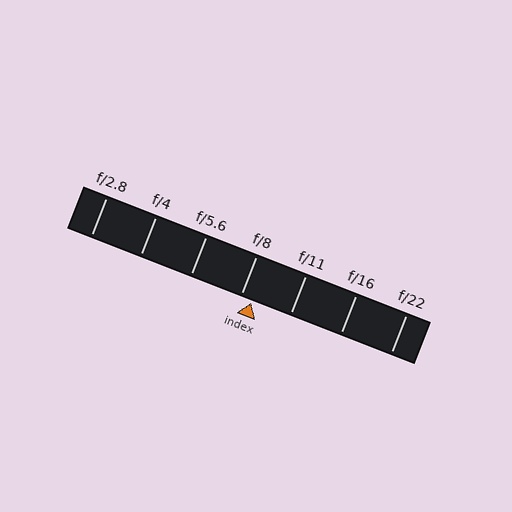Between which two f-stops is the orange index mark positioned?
The index mark is between f/8 and f/11.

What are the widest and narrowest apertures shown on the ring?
The widest aperture shown is f/2.8 and the narrowest is f/22.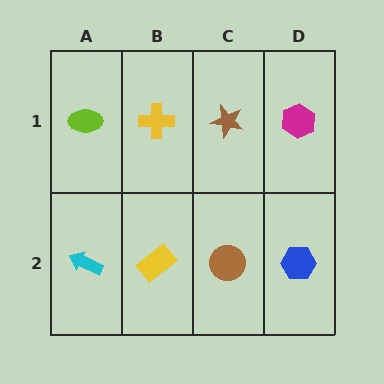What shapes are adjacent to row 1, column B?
A yellow rectangle (row 2, column B), a lime ellipse (row 1, column A), a brown star (row 1, column C).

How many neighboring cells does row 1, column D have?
2.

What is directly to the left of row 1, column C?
A yellow cross.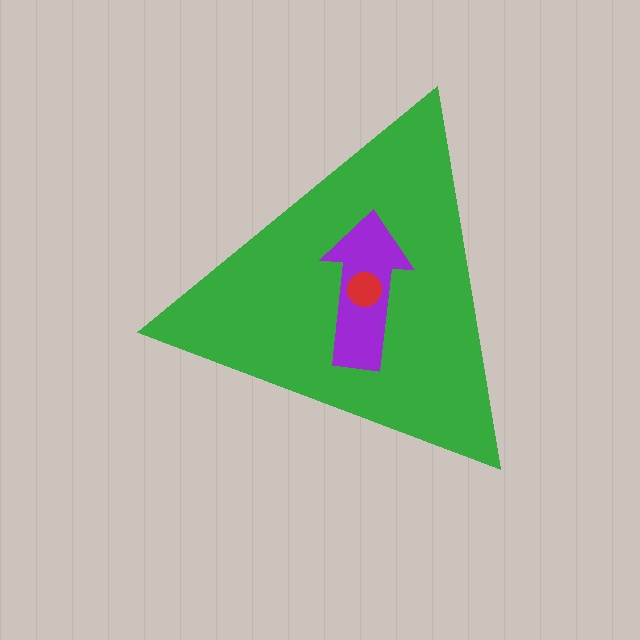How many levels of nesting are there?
3.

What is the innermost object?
The red circle.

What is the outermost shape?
The green triangle.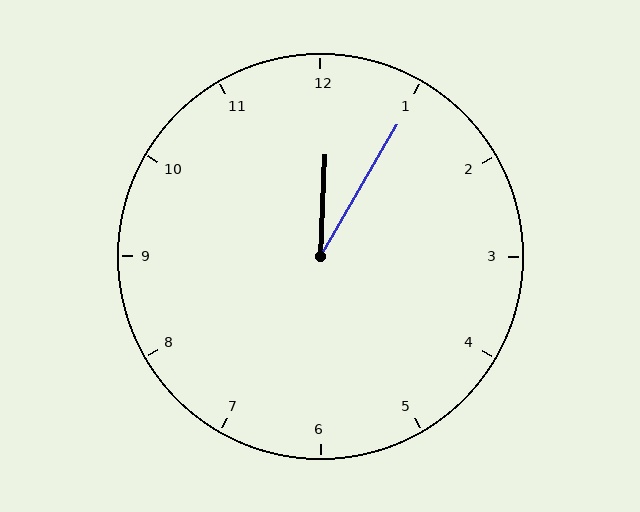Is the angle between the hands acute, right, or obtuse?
It is acute.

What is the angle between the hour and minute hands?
Approximately 28 degrees.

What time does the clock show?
12:05.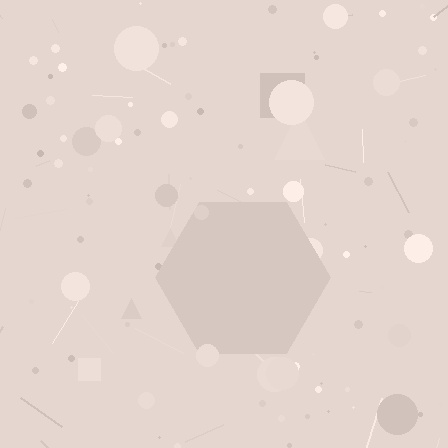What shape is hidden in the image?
A hexagon is hidden in the image.